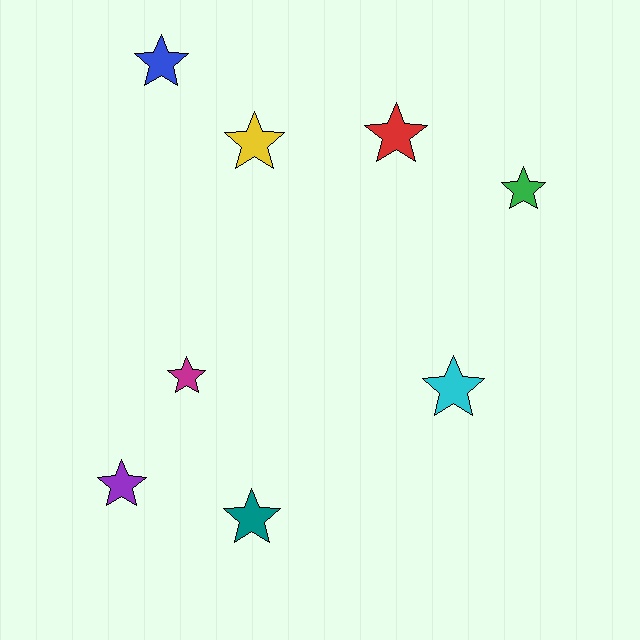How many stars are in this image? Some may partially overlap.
There are 8 stars.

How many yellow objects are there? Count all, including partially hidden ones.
There is 1 yellow object.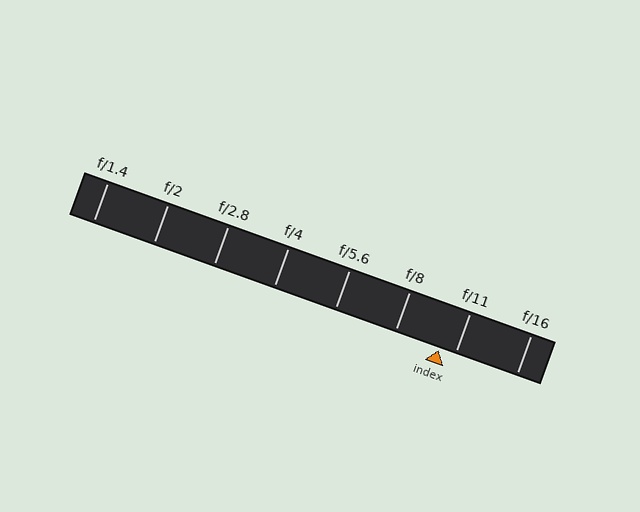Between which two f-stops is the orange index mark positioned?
The index mark is between f/8 and f/11.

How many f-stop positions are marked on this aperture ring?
There are 8 f-stop positions marked.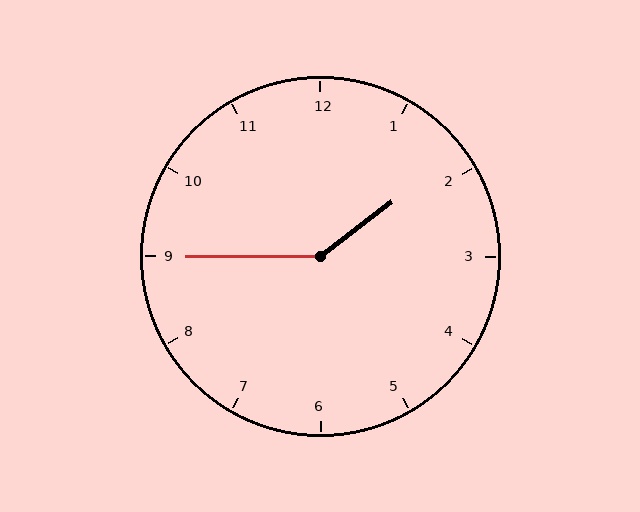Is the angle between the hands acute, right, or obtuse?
It is obtuse.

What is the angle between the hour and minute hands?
Approximately 142 degrees.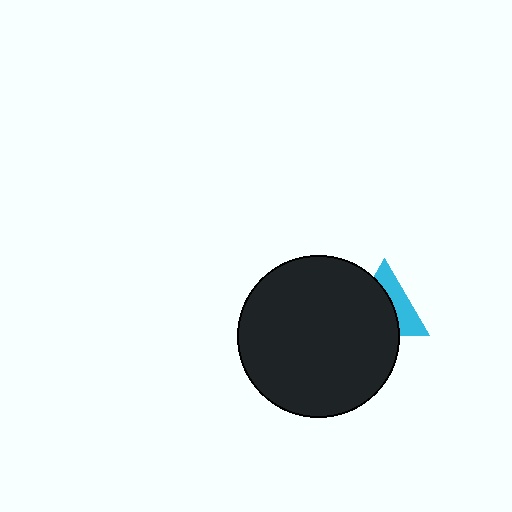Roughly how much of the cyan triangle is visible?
A small part of it is visible (roughly 41%).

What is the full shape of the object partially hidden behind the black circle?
The partially hidden object is a cyan triangle.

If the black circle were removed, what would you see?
You would see the complete cyan triangle.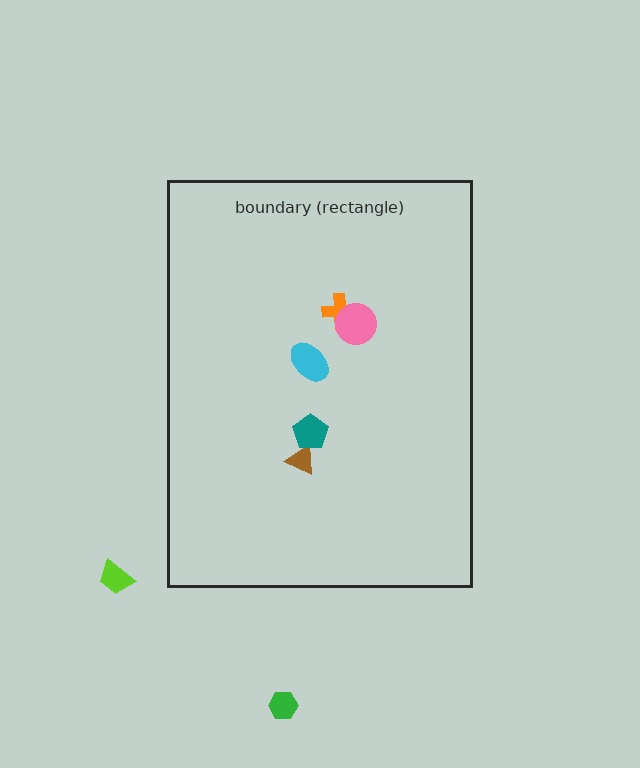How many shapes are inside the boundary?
5 inside, 2 outside.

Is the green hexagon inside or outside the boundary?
Outside.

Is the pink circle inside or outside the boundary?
Inside.